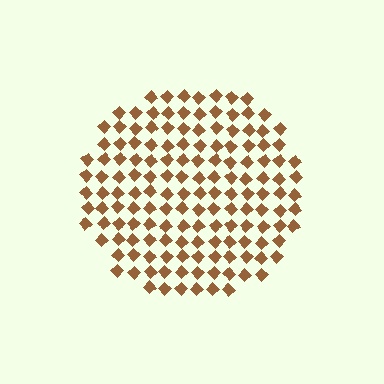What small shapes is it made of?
It is made of small diamonds.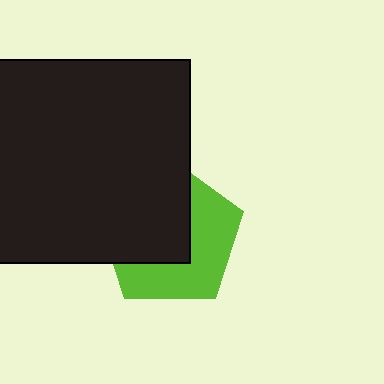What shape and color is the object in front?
The object in front is a black square.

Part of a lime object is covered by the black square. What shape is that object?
It is a pentagon.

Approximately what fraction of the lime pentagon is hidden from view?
Roughly 52% of the lime pentagon is hidden behind the black square.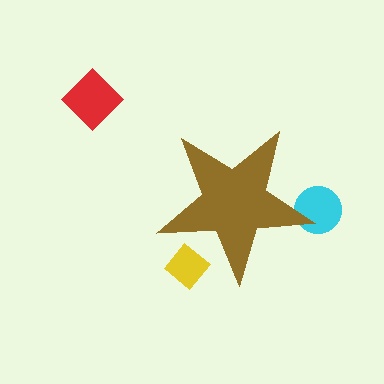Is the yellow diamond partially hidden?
Yes, the yellow diamond is partially hidden behind the brown star.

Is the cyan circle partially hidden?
Yes, the cyan circle is partially hidden behind the brown star.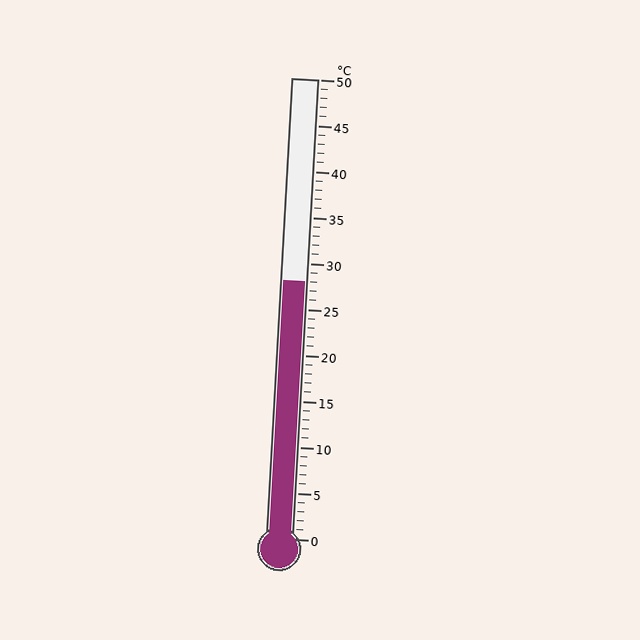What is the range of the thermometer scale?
The thermometer scale ranges from 0°C to 50°C.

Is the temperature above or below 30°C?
The temperature is below 30°C.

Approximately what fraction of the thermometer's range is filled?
The thermometer is filled to approximately 55% of its range.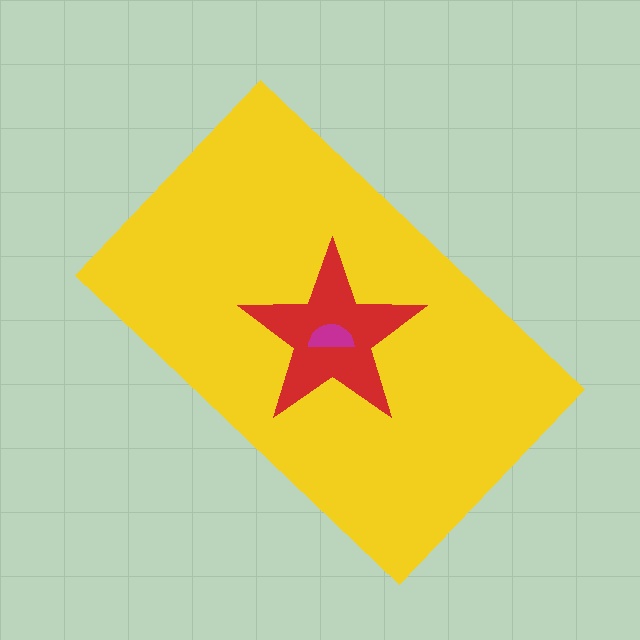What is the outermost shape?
The yellow rectangle.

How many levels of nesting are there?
3.